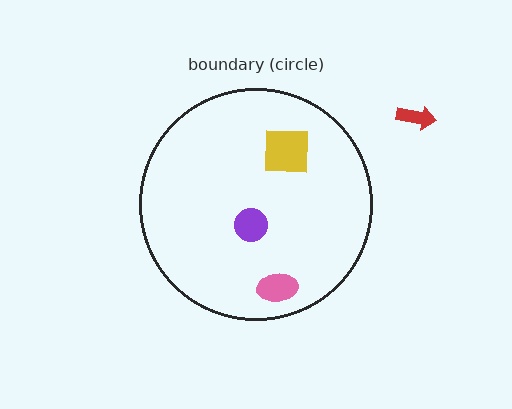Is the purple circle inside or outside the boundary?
Inside.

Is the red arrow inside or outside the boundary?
Outside.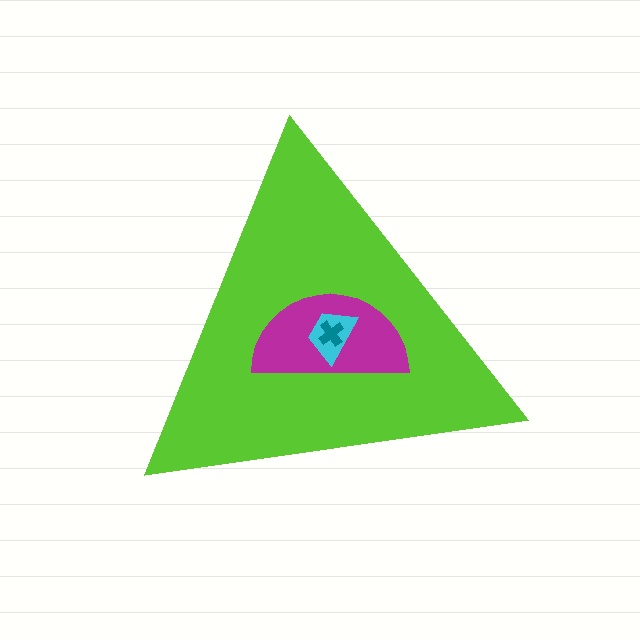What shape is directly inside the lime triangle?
The magenta semicircle.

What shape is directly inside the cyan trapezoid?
The teal cross.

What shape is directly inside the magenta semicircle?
The cyan trapezoid.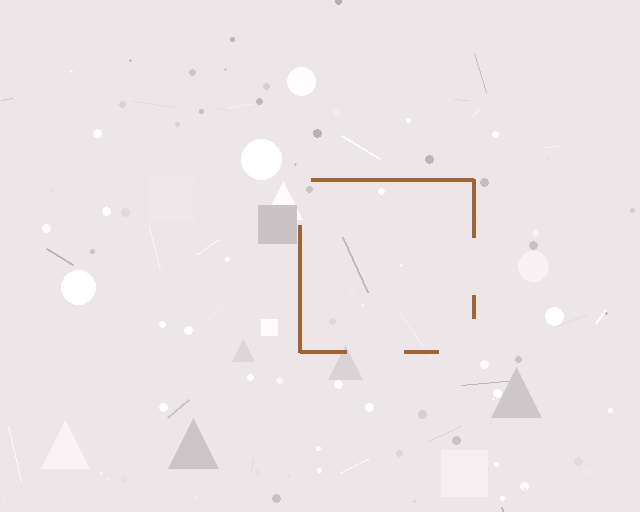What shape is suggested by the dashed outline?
The dashed outline suggests a square.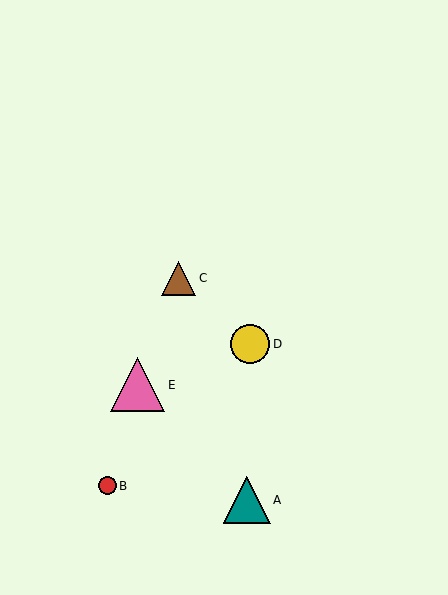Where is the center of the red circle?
The center of the red circle is at (108, 486).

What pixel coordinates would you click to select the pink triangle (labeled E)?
Click at (138, 385) to select the pink triangle E.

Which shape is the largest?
The pink triangle (labeled E) is the largest.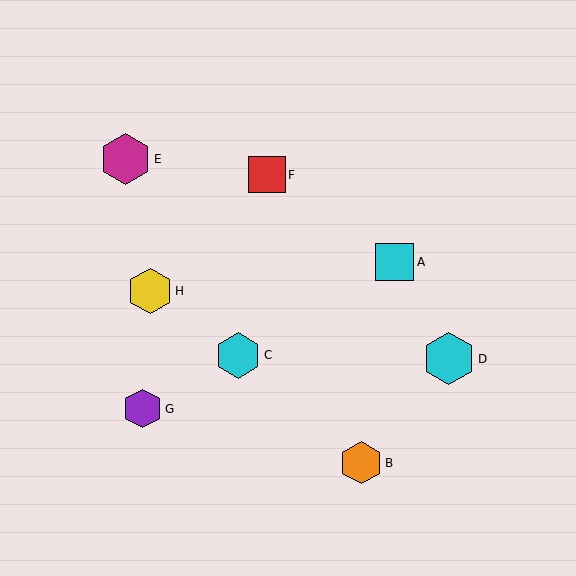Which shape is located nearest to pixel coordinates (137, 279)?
The yellow hexagon (labeled H) at (150, 291) is nearest to that location.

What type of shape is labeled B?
Shape B is an orange hexagon.